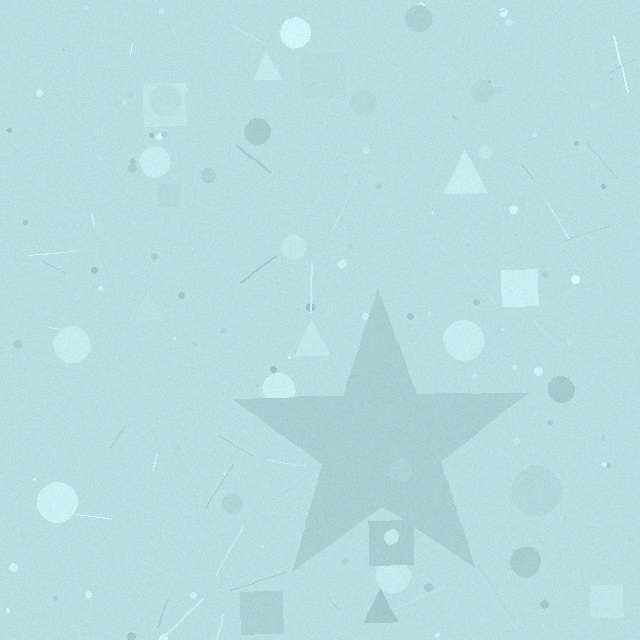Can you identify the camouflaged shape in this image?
The camouflaged shape is a star.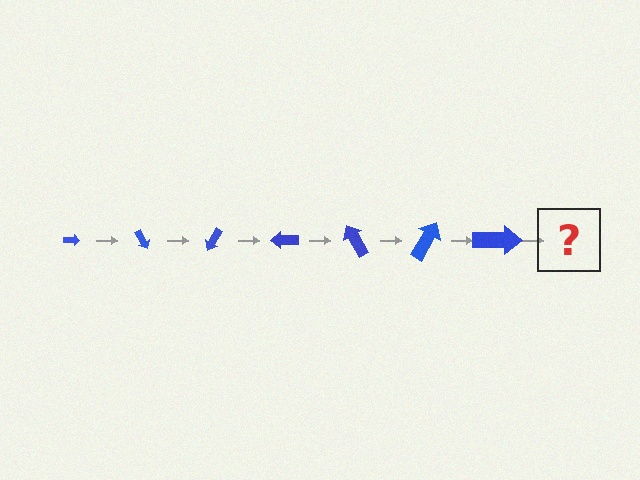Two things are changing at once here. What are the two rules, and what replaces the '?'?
The two rules are that the arrow grows larger each step and it rotates 60 degrees each step. The '?' should be an arrow, larger than the previous one and rotated 420 degrees from the start.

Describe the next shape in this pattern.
It should be an arrow, larger than the previous one and rotated 420 degrees from the start.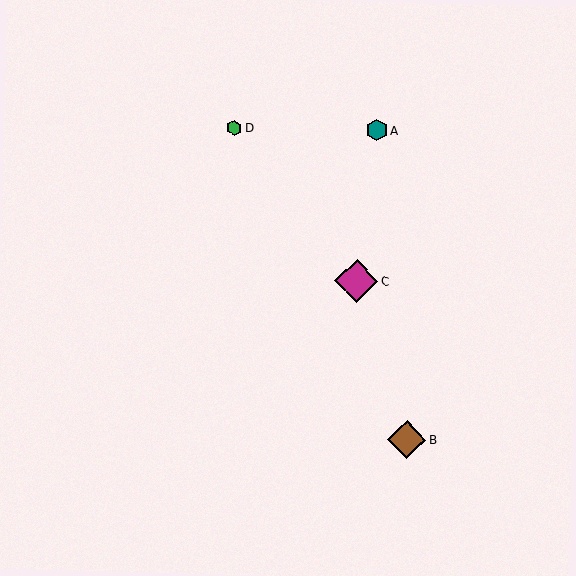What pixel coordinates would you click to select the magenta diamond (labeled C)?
Click at (357, 281) to select the magenta diamond C.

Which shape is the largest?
The magenta diamond (labeled C) is the largest.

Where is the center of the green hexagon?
The center of the green hexagon is at (234, 128).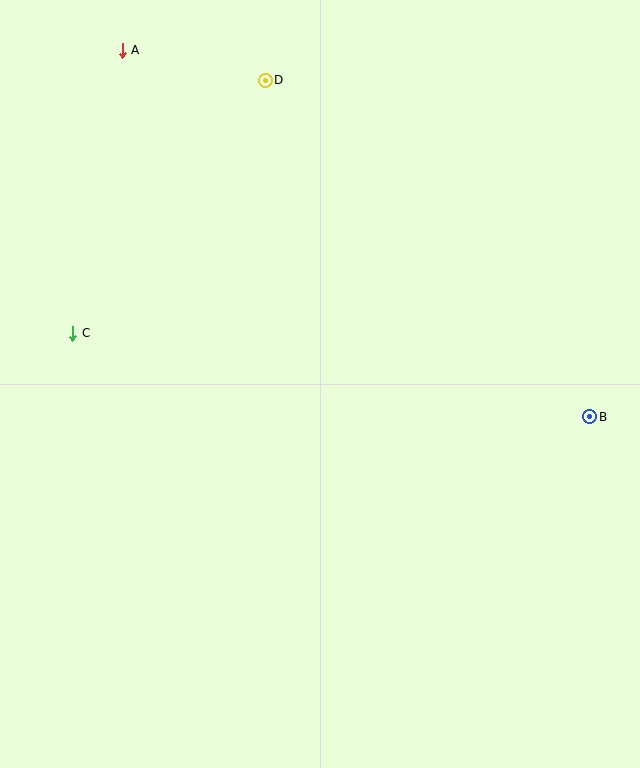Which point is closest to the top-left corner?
Point A is closest to the top-left corner.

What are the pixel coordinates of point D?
Point D is at (265, 80).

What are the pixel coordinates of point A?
Point A is at (122, 50).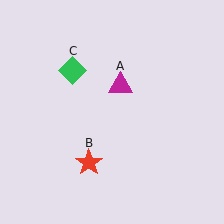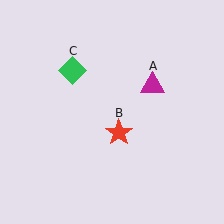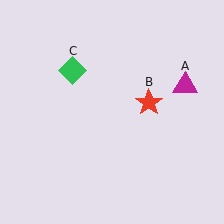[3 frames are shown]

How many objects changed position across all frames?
2 objects changed position: magenta triangle (object A), red star (object B).